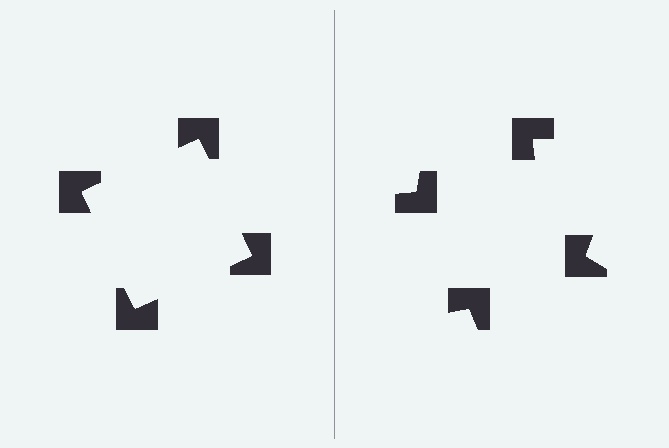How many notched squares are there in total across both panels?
8 — 4 on each side.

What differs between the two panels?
The notched squares are positioned identically on both sides; only the wedge orientations differ. On the left they align to a square; on the right they are misaligned.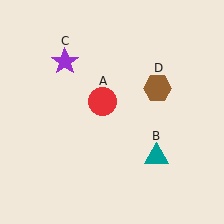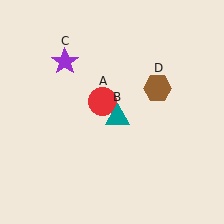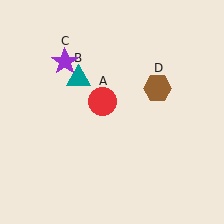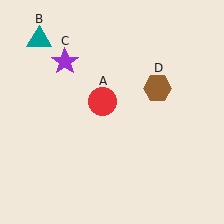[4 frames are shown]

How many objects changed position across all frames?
1 object changed position: teal triangle (object B).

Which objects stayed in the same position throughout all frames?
Red circle (object A) and purple star (object C) and brown hexagon (object D) remained stationary.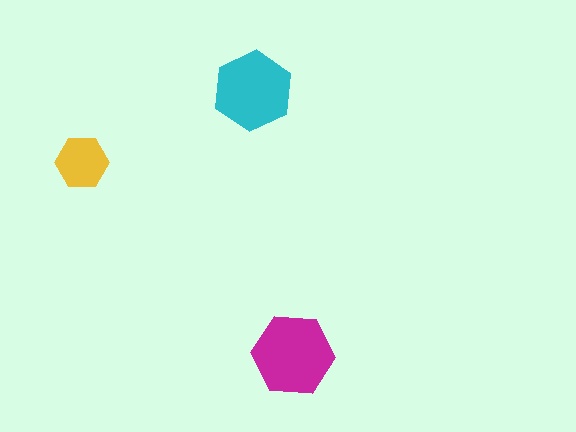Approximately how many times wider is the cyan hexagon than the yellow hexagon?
About 1.5 times wider.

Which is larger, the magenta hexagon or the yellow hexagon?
The magenta one.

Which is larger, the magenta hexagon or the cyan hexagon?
The magenta one.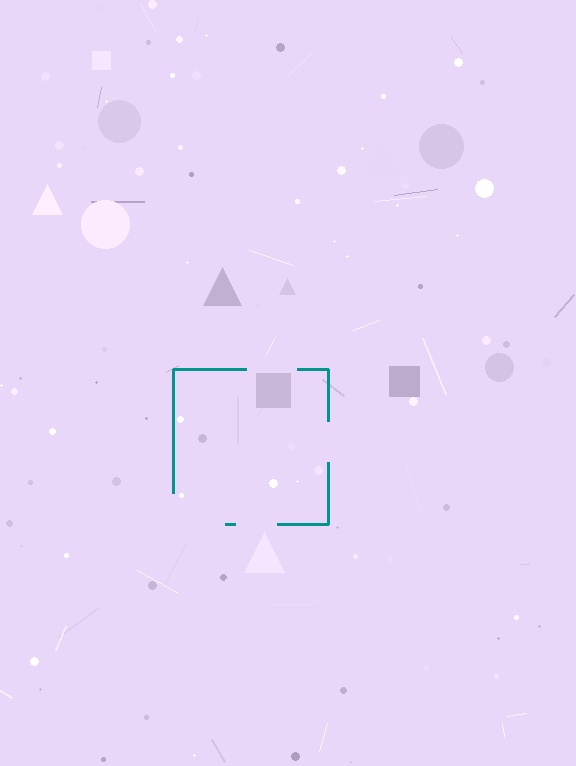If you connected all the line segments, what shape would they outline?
They would outline a square.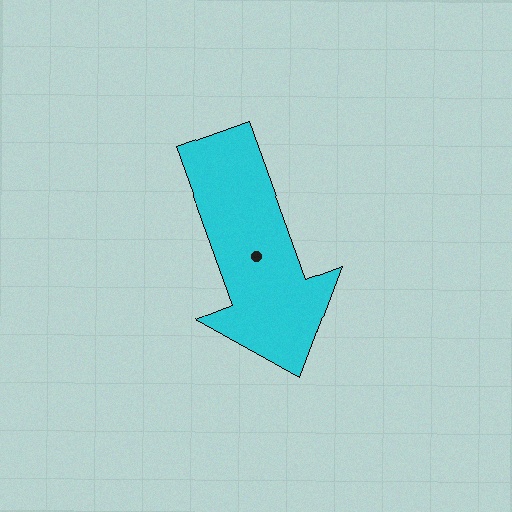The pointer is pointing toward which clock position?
Roughly 5 o'clock.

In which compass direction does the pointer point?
South.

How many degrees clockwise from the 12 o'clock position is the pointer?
Approximately 160 degrees.